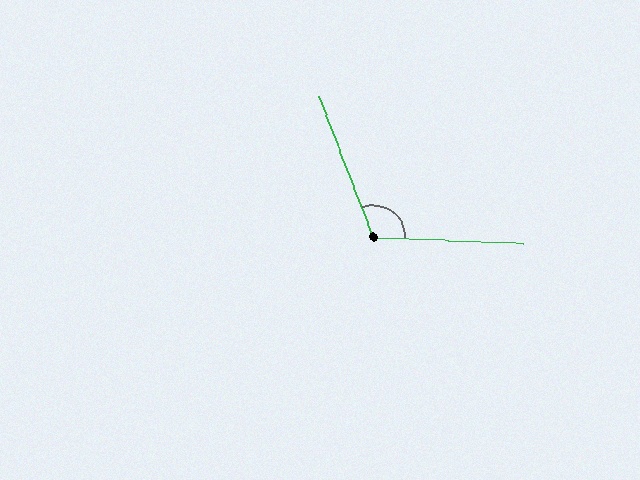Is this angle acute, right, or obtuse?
It is obtuse.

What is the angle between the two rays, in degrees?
Approximately 113 degrees.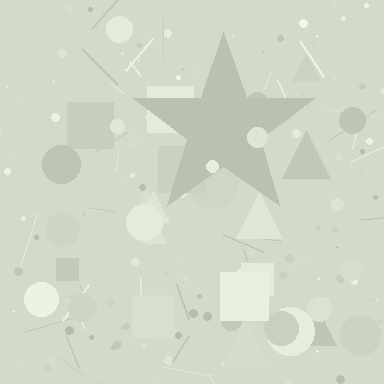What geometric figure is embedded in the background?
A star is embedded in the background.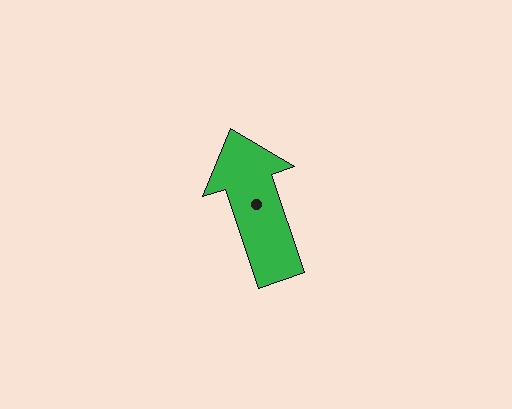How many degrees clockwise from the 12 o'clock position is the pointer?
Approximately 342 degrees.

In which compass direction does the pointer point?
North.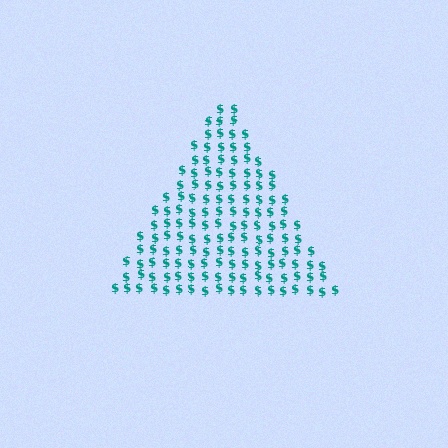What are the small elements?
The small elements are dollar signs.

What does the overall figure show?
The overall figure shows a triangle.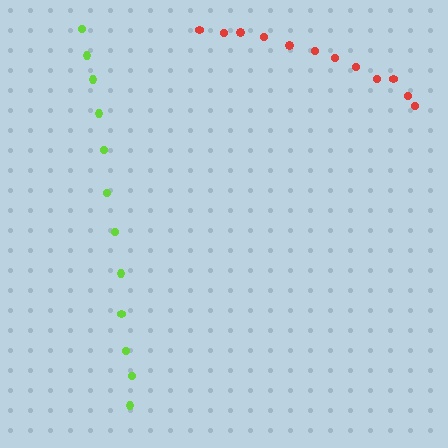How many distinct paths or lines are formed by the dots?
There are 2 distinct paths.